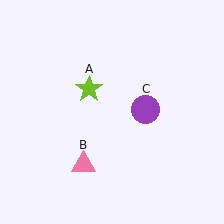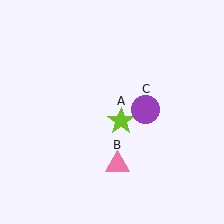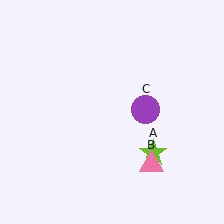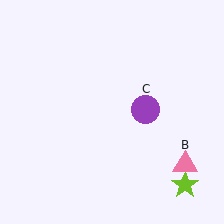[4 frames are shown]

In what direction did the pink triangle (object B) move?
The pink triangle (object B) moved right.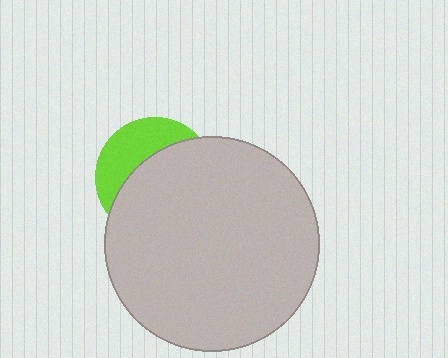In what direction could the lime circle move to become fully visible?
The lime circle could move toward the upper-left. That would shift it out from behind the light gray circle entirely.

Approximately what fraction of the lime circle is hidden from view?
Roughly 65% of the lime circle is hidden behind the light gray circle.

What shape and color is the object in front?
The object in front is a light gray circle.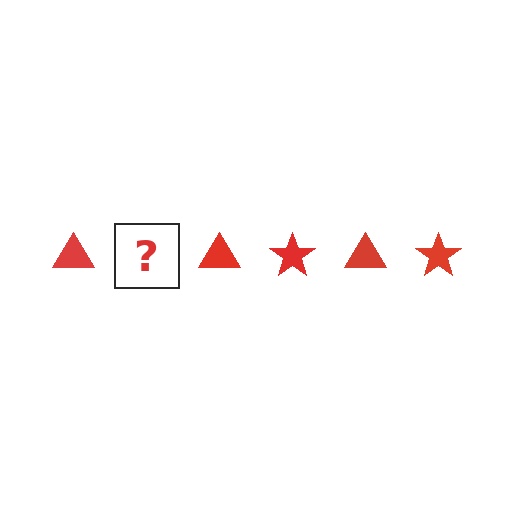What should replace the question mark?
The question mark should be replaced with a red star.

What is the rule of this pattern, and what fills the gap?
The rule is that the pattern cycles through triangle, star shapes in red. The gap should be filled with a red star.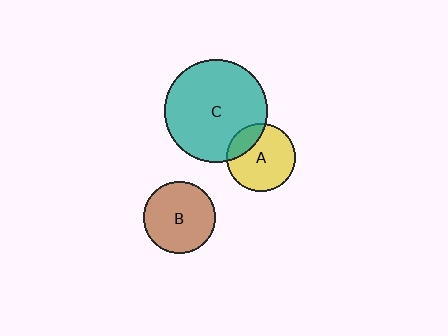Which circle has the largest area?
Circle C (teal).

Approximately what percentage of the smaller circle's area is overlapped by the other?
Approximately 20%.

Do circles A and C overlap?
Yes.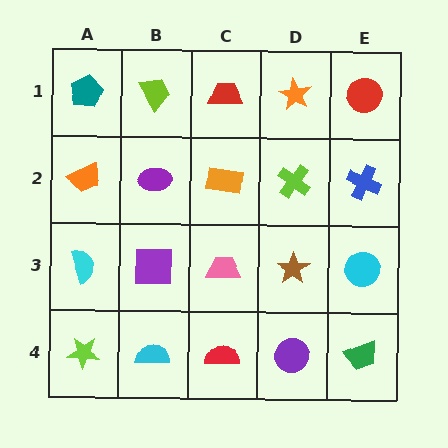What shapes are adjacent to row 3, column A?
An orange trapezoid (row 2, column A), a lime star (row 4, column A), a purple square (row 3, column B).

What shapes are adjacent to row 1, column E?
A blue cross (row 2, column E), an orange star (row 1, column D).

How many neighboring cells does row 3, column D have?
4.